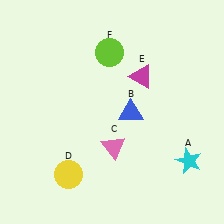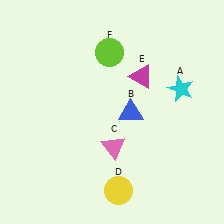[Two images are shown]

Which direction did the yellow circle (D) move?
The yellow circle (D) moved right.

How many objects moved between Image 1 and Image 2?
2 objects moved between the two images.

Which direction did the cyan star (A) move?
The cyan star (A) moved up.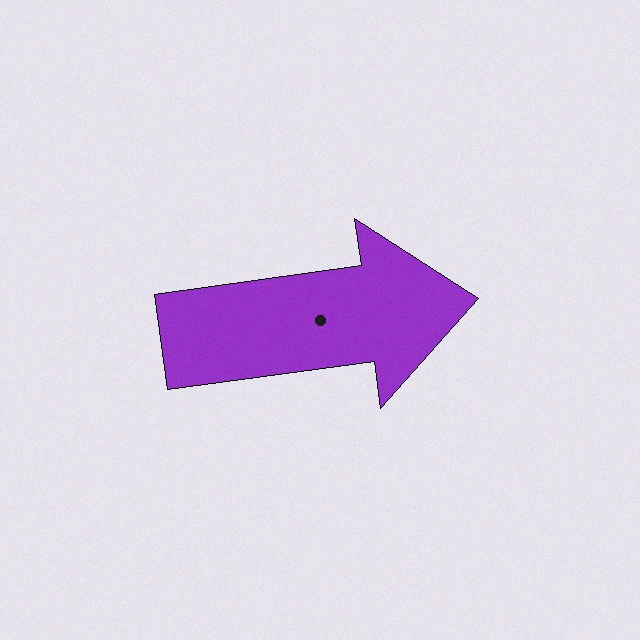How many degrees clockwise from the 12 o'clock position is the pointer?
Approximately 82 degrees.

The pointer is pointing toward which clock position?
Roughly 3 o'clock.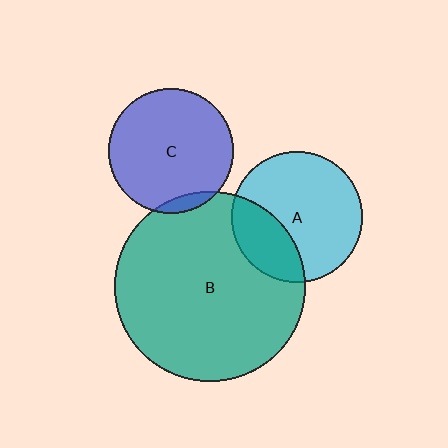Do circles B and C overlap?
Yes.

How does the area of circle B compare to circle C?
Approximately 2.3 times.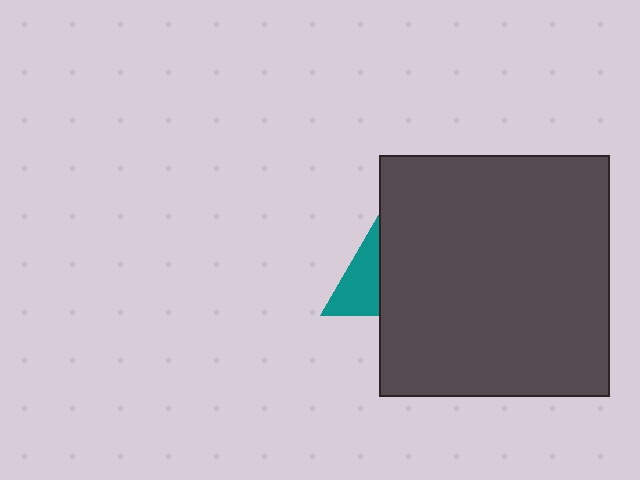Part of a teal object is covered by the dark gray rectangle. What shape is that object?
It is a triangle.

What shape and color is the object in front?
The object in front is a dark gray rectangle.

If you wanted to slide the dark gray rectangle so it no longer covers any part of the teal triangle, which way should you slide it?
Slide it right — that is the most direct way to separate the two shapes.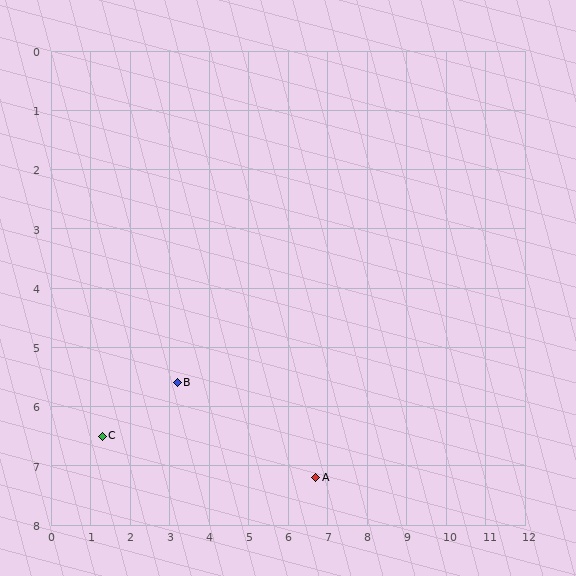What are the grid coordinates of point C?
Point C is at approximately (1.3, 6.5).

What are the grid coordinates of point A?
Point A is at approximately (6.7, 7.2).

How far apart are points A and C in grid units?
Points A and C are about 5.4 grid units apart.